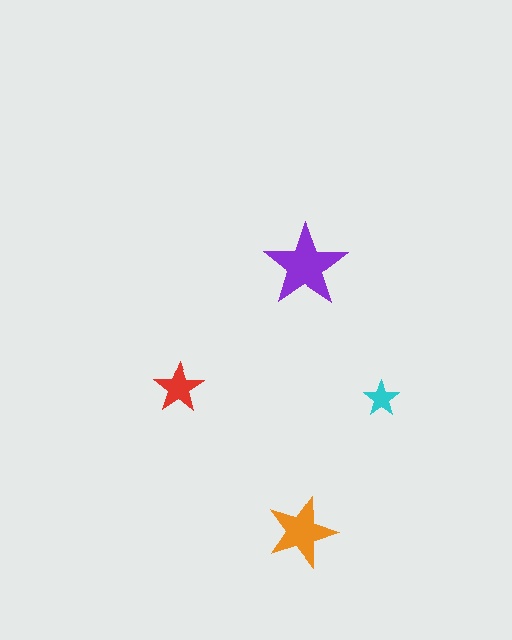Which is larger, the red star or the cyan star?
The red one.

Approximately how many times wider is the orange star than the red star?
About 1.5 times wider.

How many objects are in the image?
There are 4 objects in the image.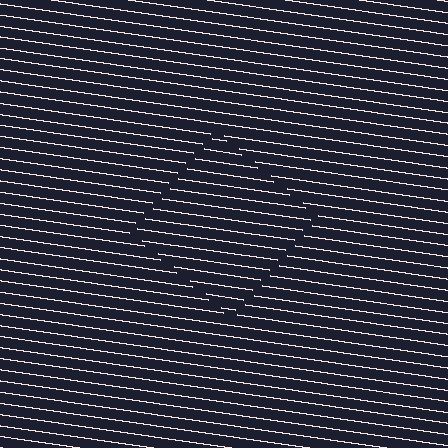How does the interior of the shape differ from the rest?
The interior of the shape contains the same grating, shifted by half a period — the contour is defined by the phase discontinuity where line-ends from the inner and outer gratings abut.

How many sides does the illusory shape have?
4 sides — the line-ends trace a square.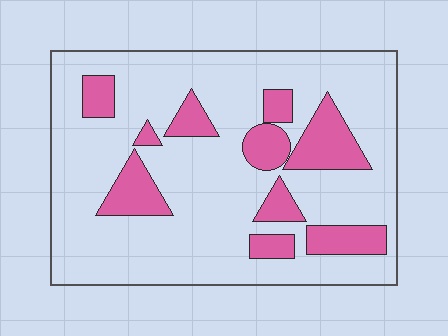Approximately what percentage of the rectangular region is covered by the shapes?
Approximately 20%.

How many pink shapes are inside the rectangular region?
10.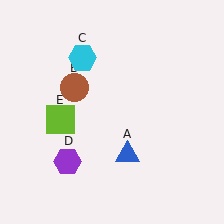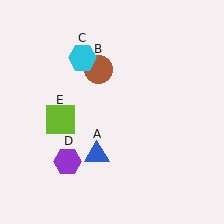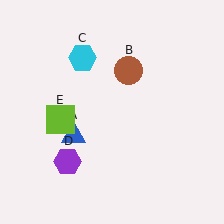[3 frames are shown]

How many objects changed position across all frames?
2 objects changed position: blue triangle (object A), brown circle (object B).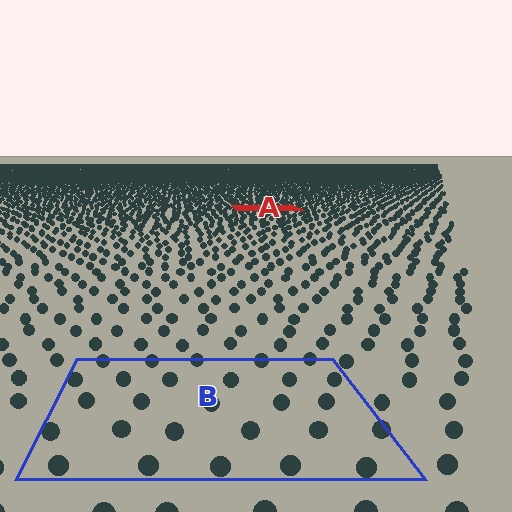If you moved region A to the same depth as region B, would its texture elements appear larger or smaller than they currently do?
They would appear larger. At a closer depth, the same texture elements are projected at a bigger on-screen size.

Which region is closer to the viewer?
Region B is closer. The texture elements there are larger and more spread out.